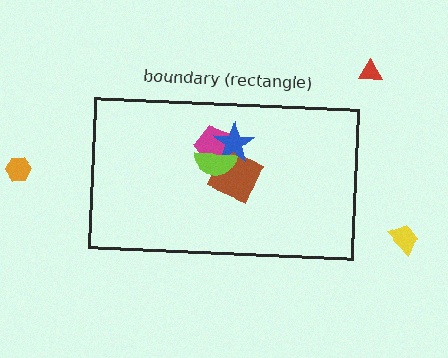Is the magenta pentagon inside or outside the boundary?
Inside.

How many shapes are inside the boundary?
4 inside, 3 outside.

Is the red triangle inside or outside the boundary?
Outside.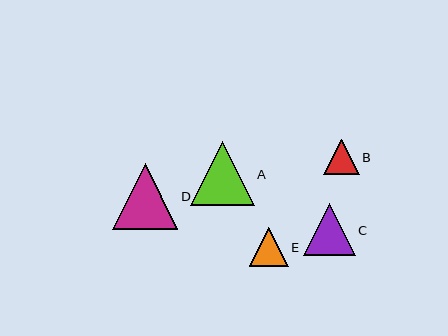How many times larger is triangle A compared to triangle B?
Triangle A is approximately 1.8 times the size of triangle B.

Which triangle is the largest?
Triangle D is the largest with a size of approximately 66 pixels.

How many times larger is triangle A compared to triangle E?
Triangle A is approximately 1.6 times the size of triangle E.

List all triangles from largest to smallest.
From largest to smallest: D, A, C, E, B.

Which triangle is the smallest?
Triangle B is the smallest with a size of approximately 36 pixels.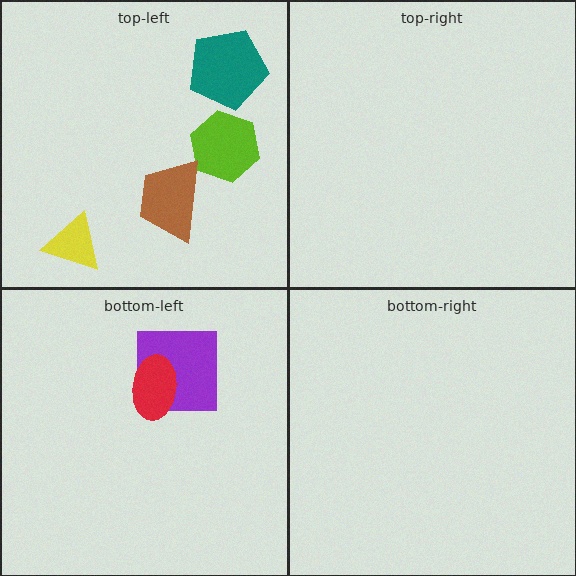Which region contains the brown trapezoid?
The top-left region.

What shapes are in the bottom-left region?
The purple square, the red ellipse.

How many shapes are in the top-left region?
4.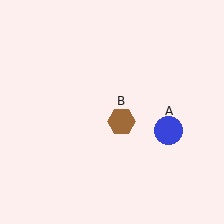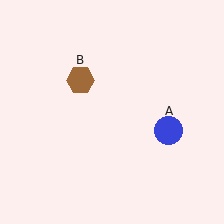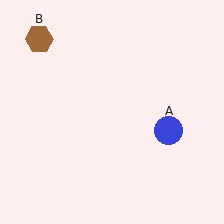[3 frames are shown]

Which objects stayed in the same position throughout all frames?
Blue circle (object A) remained stationary.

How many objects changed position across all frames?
1 object changed position: brown hexagon (object B).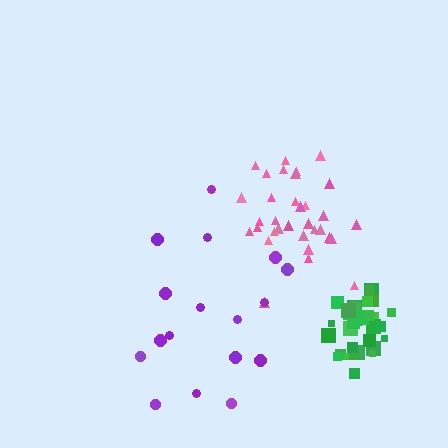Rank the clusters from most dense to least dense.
green, pink, purple.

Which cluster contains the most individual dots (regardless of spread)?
Green (34).